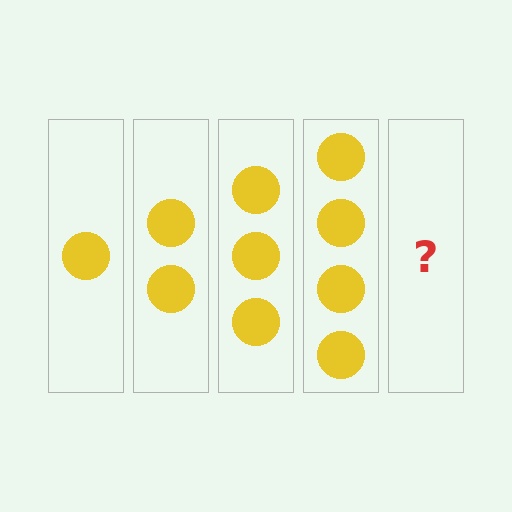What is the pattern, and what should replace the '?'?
The pattern is that each step adds one more circle. The '?' should be 5 circles.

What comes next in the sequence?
The next element should be 5 circles.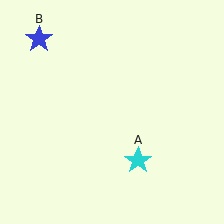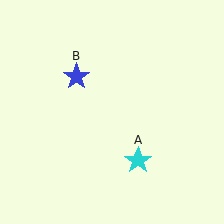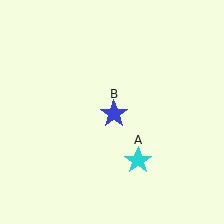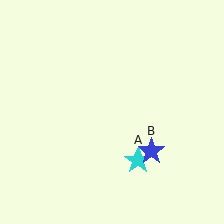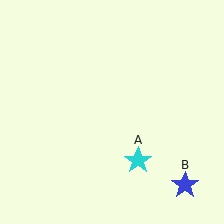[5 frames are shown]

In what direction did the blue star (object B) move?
The blue star (object B) moved down and to the right.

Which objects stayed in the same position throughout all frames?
Cyan star (object A) remained stationary.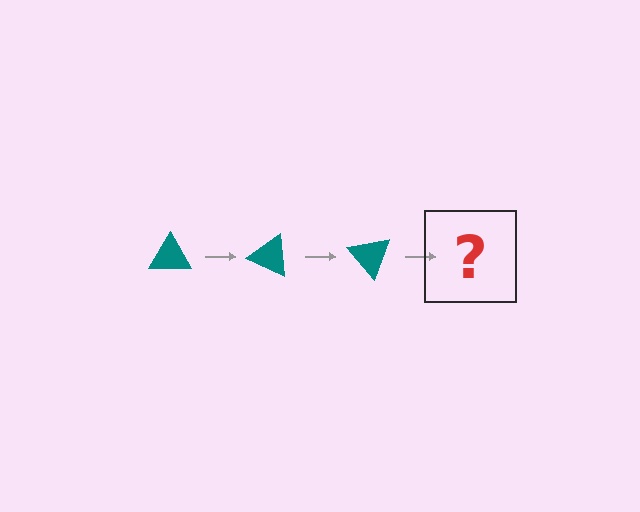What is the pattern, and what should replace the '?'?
The pattern is that the triangle rotates 25 degrees each step. The '?' should be a teal triangle rotated 75 degrees.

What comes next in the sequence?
The next element should be a teal triangle rotated 75 degrees.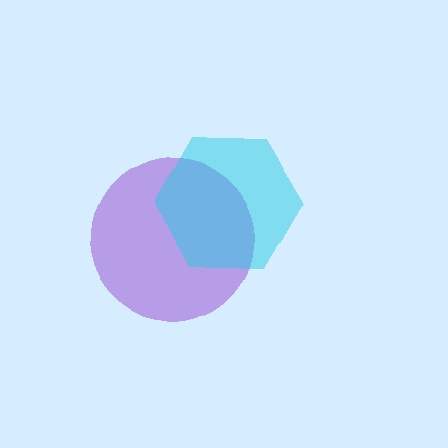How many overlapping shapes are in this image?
There are 2 overlapping shapes in the image.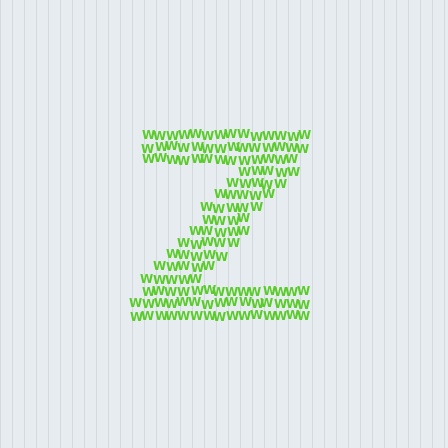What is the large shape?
The large shape is the letter Z.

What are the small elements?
The small elements are letter W's.